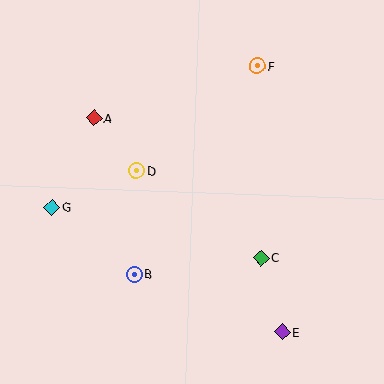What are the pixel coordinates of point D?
Point D is at (137, 171).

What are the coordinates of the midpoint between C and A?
The midpoint between C and A is at (178, 188).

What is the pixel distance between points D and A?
The distance between D and A is 68 pixels.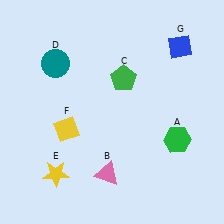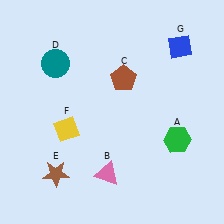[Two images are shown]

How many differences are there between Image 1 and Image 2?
There are 2 differences between the two images.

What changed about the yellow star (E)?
In Image 1, E is yellow. In Image 2, it changed to brown.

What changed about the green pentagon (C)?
In Image 1, C is green. In Image 2, it changed to brown.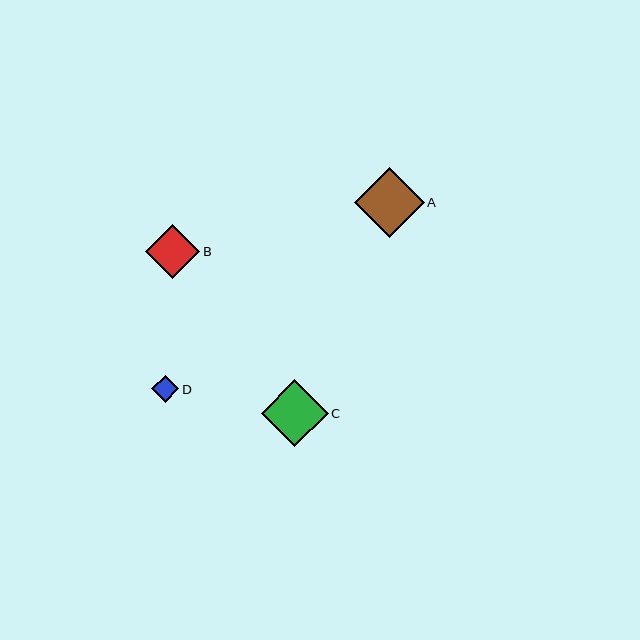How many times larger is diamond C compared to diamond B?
Diamond C is approximately 1.2 times the size of diamond B.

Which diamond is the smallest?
Diamond D is the smallest with a size of approximately 27 pixels.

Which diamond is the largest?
Diamond A is the largest with a size of approximately 70 pixels.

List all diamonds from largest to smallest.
From largest to smallest: A, C, B, D.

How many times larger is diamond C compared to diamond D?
Diamond C is approximately 2.5 times the size of diamond D.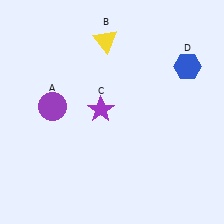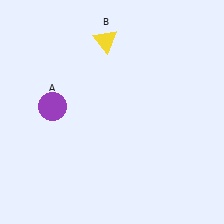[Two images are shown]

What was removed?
The purple star (C), the blue hexagon (D) were removed in Image 2.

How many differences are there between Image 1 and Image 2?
There are 2 differences between the two images.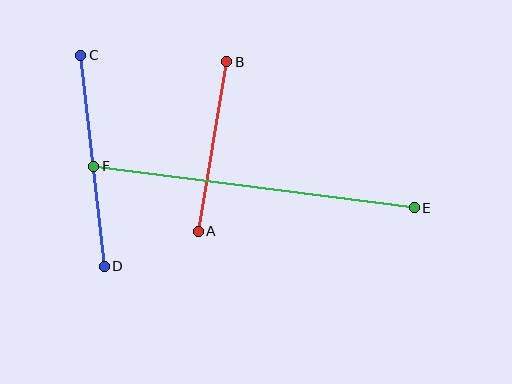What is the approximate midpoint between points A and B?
The midpoint is at approximately (213, 147) pixels.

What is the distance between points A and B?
The distance is approximately 172 pixels.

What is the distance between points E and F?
The distance is approximately 323 pixels.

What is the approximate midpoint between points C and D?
The midpoint is at approximately (92, 161) pixels.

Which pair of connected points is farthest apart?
Points E and F are farthest apart.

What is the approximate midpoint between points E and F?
The midpoint is at approximately (254, 187) pixels.